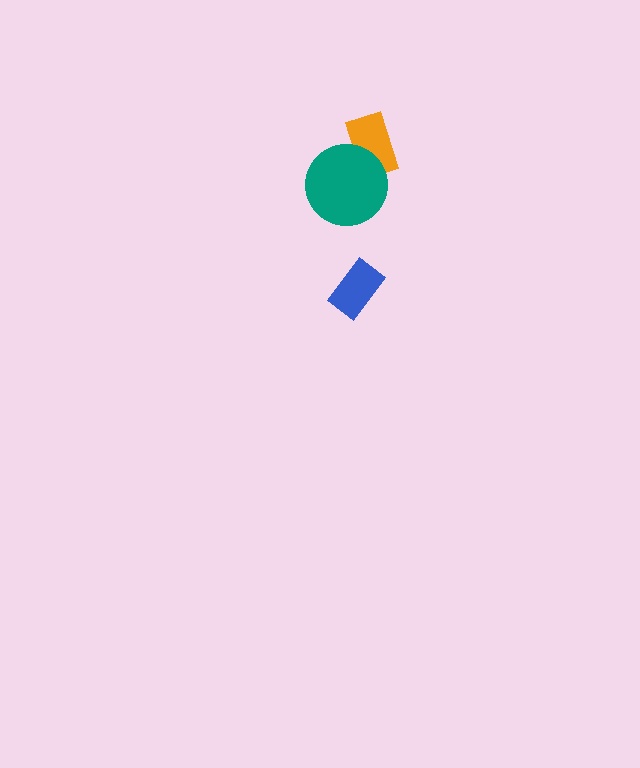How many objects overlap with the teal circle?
1 object overlaps with the teal circle.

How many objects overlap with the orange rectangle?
1 object overlaps with the orange rectangle.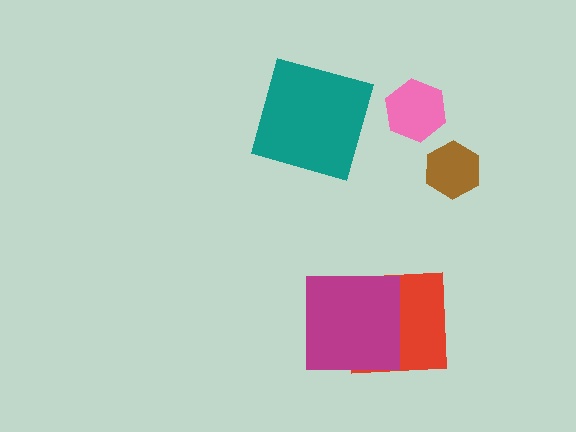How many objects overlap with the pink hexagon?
0 objects overlap with the pink hexagon.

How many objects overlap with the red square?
1 object overlaps with the red square.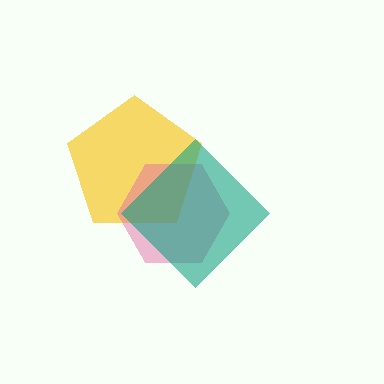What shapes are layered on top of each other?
The layered shapes are: a yellow pentagon, a pink hexagon, a teal diamond.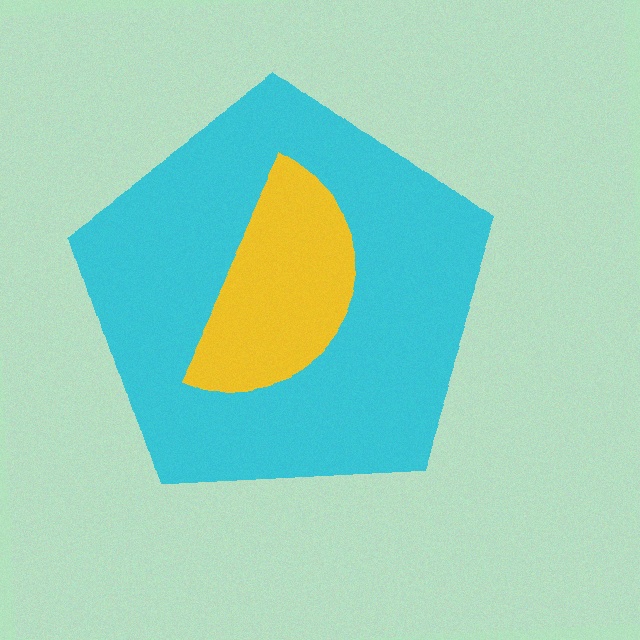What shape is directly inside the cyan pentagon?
The yellow semicircle.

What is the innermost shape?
The yellow semicircle.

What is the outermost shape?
The cyan pentagon.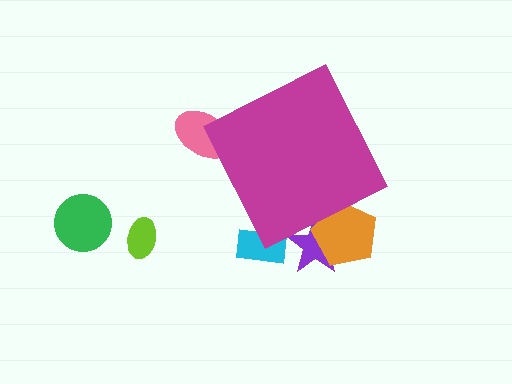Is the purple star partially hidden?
Yes, the purple star is partially hidden behind the magenta diamond.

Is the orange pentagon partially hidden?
Yes, the orange pentagon is partially hidden behind the magenta diamond.